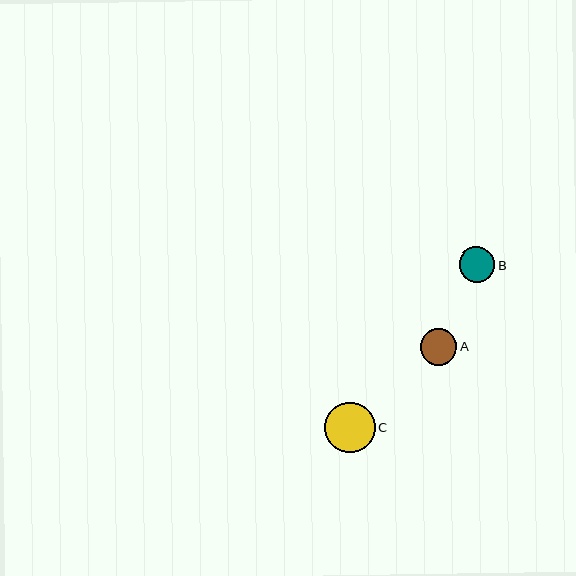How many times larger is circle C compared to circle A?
Circle C is approximately 1.4 times the size of circle A.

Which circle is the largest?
Circle C is the largest with a size of approximately 50 pixels.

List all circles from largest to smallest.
From largest to smallest: C, A, B.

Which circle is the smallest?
Circle B is the smallest with a size of approximately 36 pixels.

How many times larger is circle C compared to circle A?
Circle C is approximately 1.4 times the size of circle A.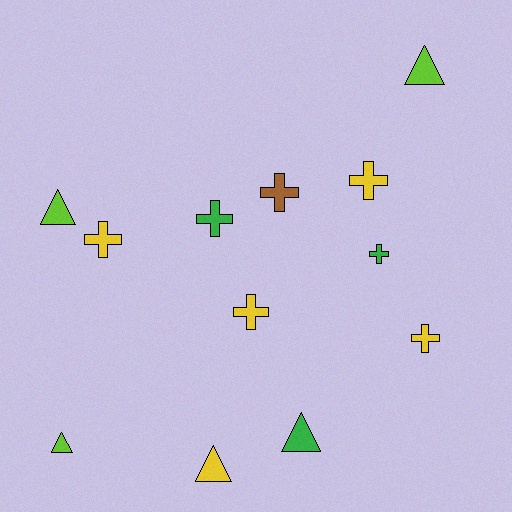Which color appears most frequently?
Yellow, with 5 objects.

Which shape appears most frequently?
Cross, with 7 objects.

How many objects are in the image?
There are 12 objects.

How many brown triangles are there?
There are no brown triangles.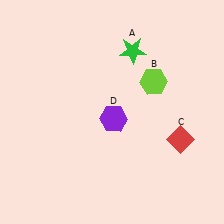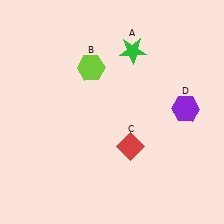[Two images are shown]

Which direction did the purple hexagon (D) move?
The purple hexagon (D) moved right.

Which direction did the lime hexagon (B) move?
The lime hexagon (B) moved left.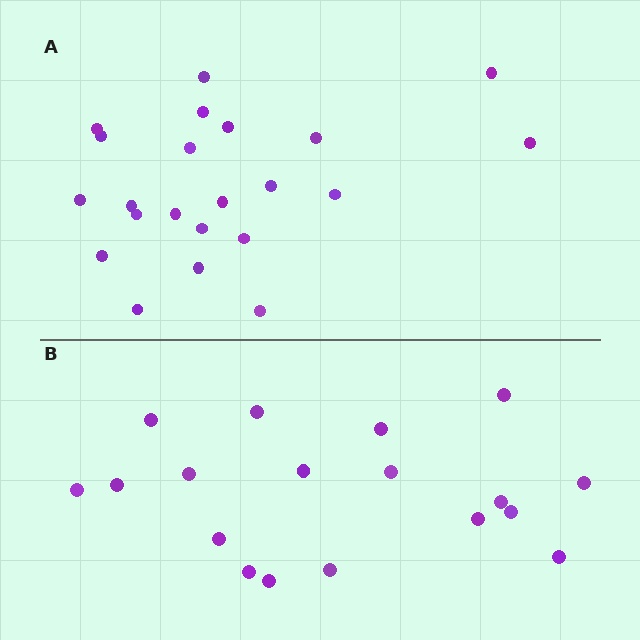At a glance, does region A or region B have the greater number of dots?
Region A (the top region) has more dots.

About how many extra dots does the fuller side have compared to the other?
Region A has about 4 more dots than region B.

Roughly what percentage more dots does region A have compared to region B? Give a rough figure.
About 20% more.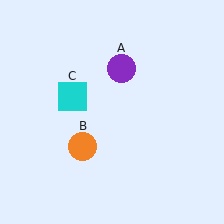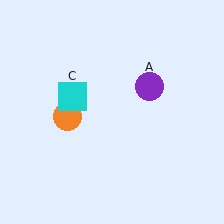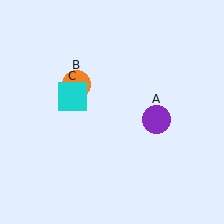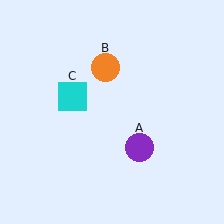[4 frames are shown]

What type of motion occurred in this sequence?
The purple circle (object A), orange circle (object B) rotated clockwise around the center of the scene.